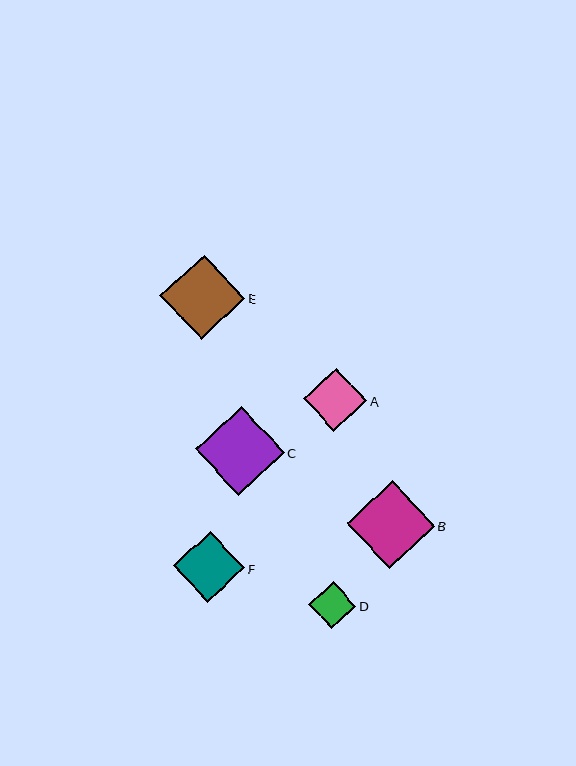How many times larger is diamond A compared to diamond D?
Diamond A is approximately 1.4 times the size of diamond D.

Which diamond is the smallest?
Diamond D is the smallest with a size of approximately 47 pixels.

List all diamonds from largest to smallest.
From largest to smallest: C, B, E, F, A, D.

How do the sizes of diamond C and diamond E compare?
Diamond C and diamond E are approximately the same size.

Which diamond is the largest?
Diamond C is the largest with a size of approximately 89 pixels.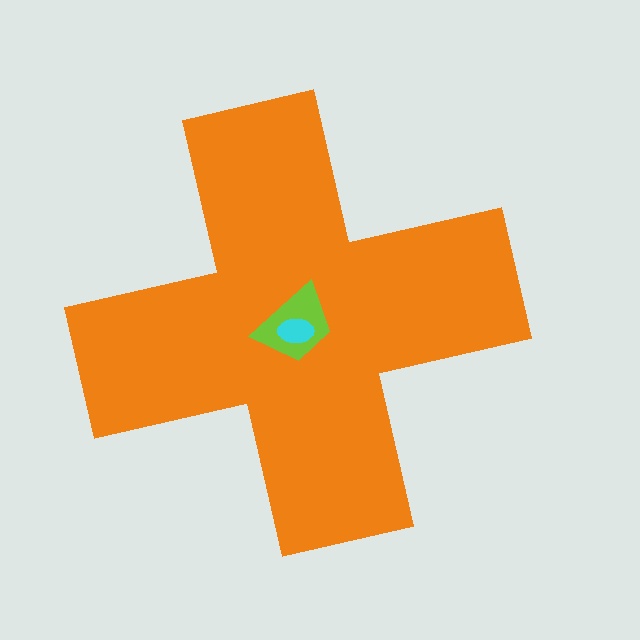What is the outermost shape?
The orange cross.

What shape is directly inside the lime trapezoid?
The cyan ellipse.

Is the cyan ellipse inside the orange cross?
Yes.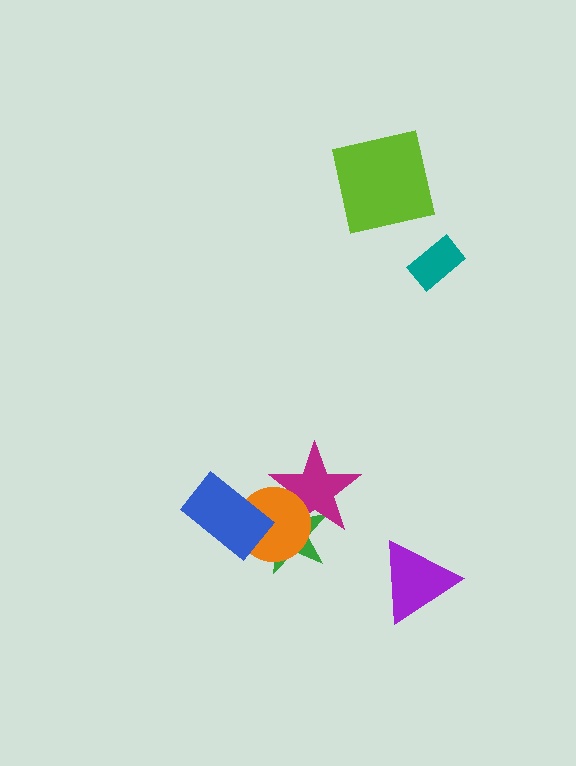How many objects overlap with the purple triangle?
0 objects overlap with the purple triangle.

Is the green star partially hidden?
Yes, it is partially covered by another shape.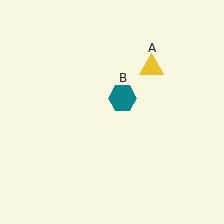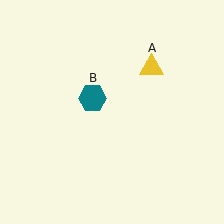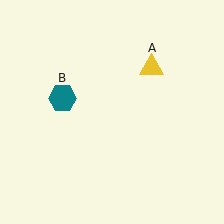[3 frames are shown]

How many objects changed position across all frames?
1 object changed position: teal hexagon (object B).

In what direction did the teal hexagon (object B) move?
The teal hexagon (object B) moved left.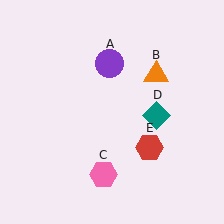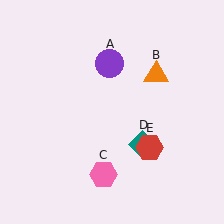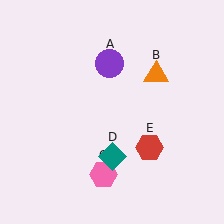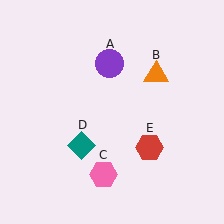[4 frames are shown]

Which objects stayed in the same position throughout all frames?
Purple circle (object A) and orange triangle (object B) and pink hexagon (object C) and red hexagon (object E) remained stationary.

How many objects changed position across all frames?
1 object changed position: teal diamond (object D).